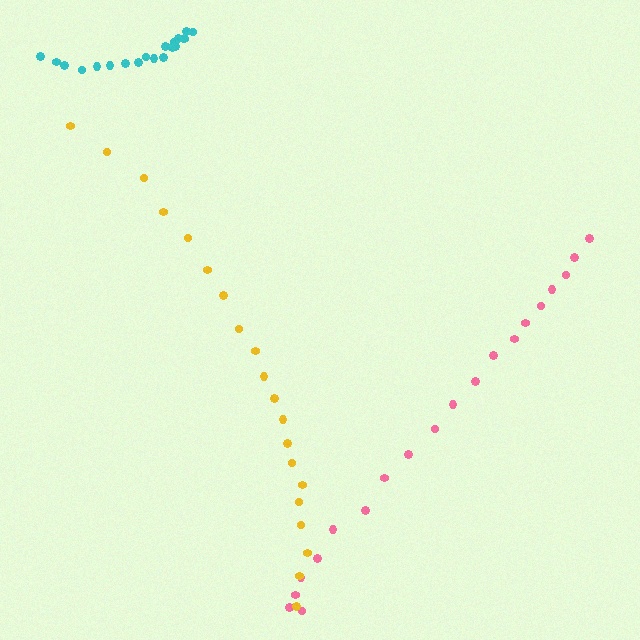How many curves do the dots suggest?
There are 3 distinct paths.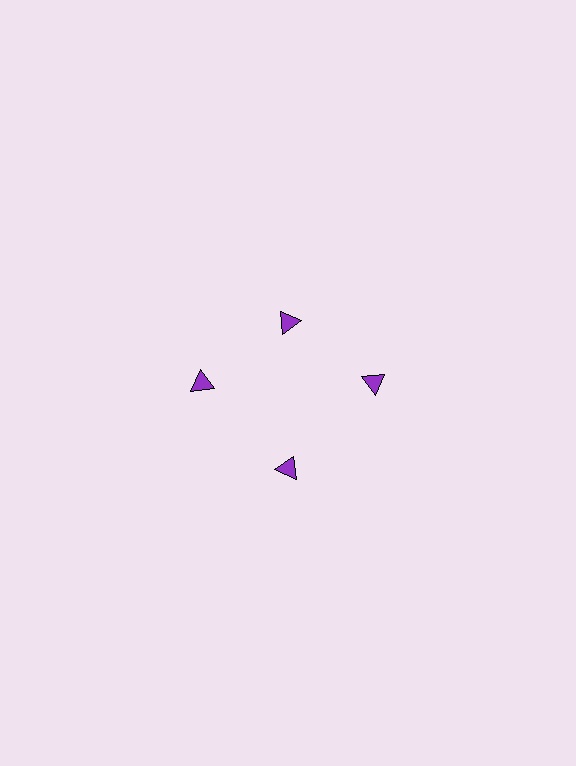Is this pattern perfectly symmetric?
No. The 4 purple triangles are arranged in a ring, but one element near the 12 o'clock position is pulled inward toward the center, breaking the 4-fold rotational symmetry.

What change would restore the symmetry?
The symmetry would be restored by moving it outward, back onto the ring so that all 4 triangles sit at equal angles and equal distance from the center.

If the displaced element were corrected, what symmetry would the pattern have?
It would have 4-fold rotational symmetry — the pattern would map onto itself every 90 degrees.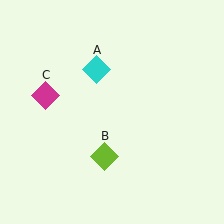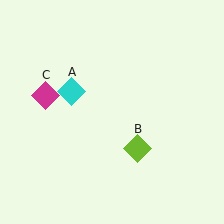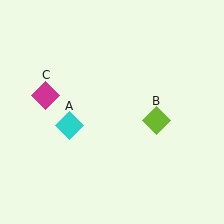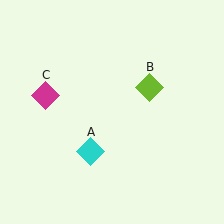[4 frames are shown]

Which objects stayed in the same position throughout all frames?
Magenta diamond (object C) remained stationary.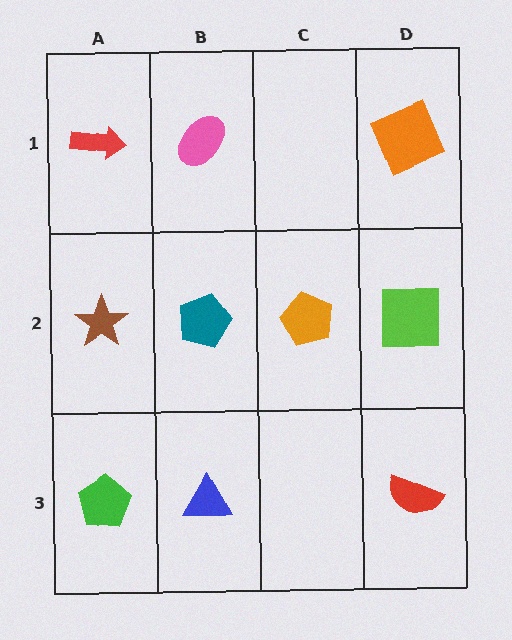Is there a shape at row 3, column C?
No, that cell is empty.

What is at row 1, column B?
A pink ellipse.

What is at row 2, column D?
A lime square.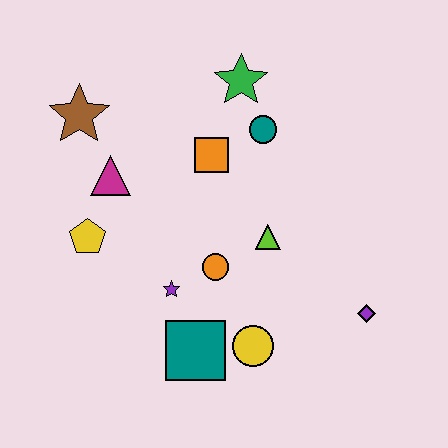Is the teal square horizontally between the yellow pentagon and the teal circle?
Yes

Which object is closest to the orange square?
The teal circle is closest to the orange square.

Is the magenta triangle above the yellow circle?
Yes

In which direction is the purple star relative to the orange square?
The purple star is below the orange square.